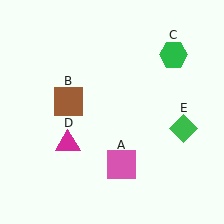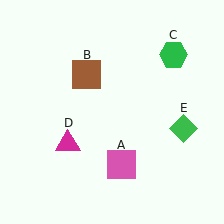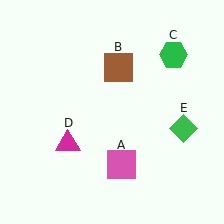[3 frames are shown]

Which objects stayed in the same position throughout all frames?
Pink square (object A) and green hexagon (object C) and magenta triangle (object D) and green diamond (object E) remained stationary.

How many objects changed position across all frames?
1 object changed position: brown square (object B).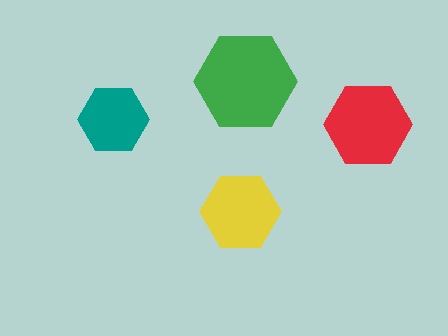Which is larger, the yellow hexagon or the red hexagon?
The red one.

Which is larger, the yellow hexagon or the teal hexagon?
The yellow one.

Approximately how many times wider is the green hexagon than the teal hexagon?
About 1.5 times wider.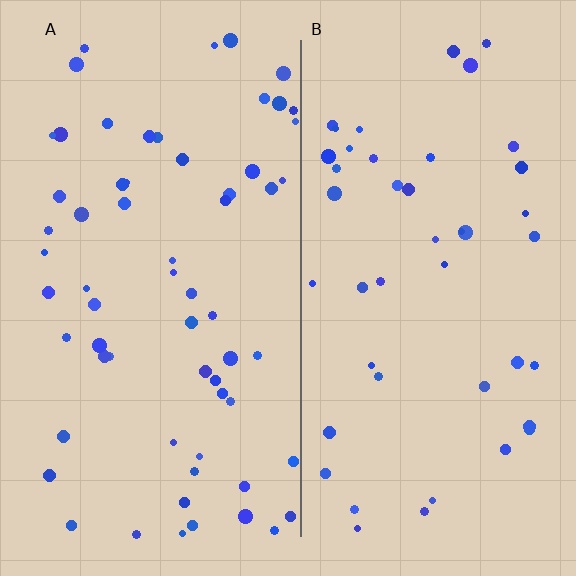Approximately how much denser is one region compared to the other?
Approximately 1.4× — region A over region B.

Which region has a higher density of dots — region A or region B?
A (the left).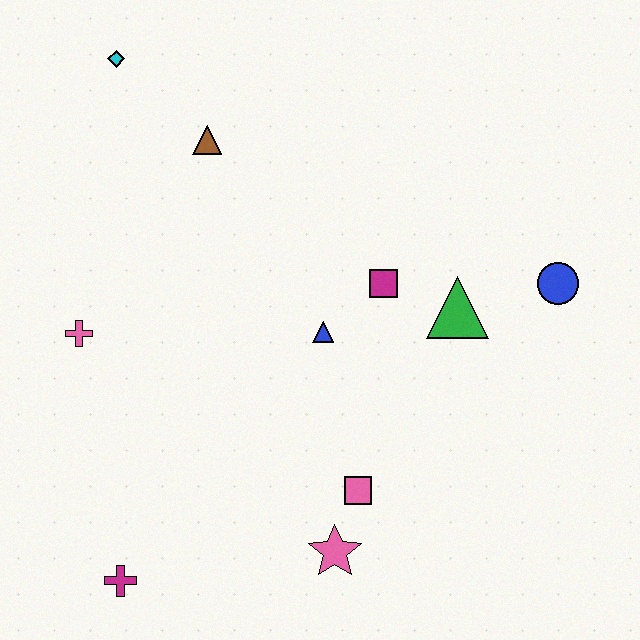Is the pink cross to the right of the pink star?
No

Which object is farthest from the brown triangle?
The magenta cross is farthest from the brown triangle.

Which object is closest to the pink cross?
The brown triangle is closest to the pink cross.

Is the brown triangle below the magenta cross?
No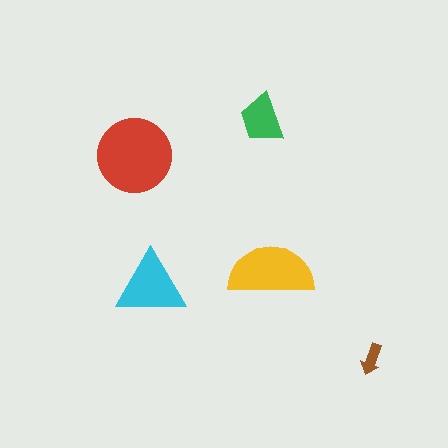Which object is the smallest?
The brown arrow.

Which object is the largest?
The red circle.